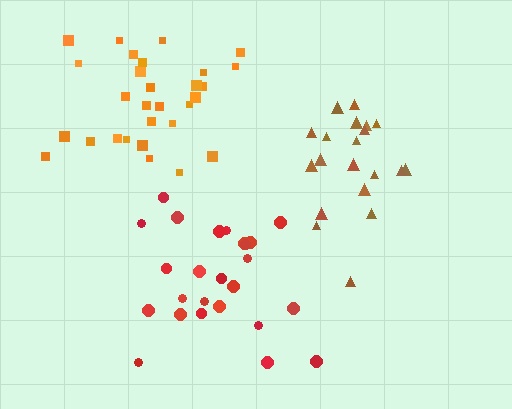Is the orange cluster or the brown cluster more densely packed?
Brown.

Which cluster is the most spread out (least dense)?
Orange.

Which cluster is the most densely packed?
Brown.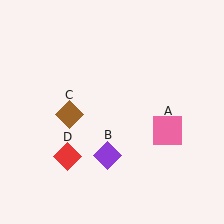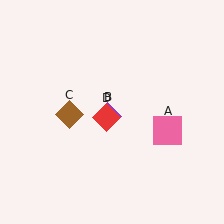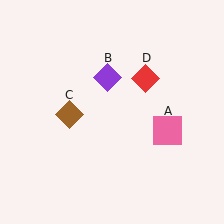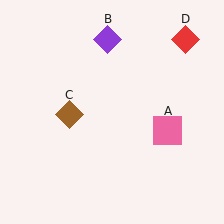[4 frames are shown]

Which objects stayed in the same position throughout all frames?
Pink square (object A) and brown diamond (object C) remained stationary.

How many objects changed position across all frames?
2 objects changed position: purple diamond (object B), red diamond (object D).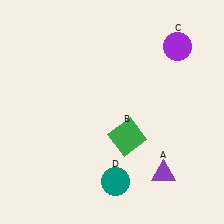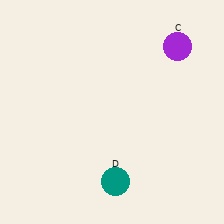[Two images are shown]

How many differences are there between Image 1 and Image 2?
There are 2 differences between the two images.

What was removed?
The purple triangle (A), the green square (B) were removed in Image 2.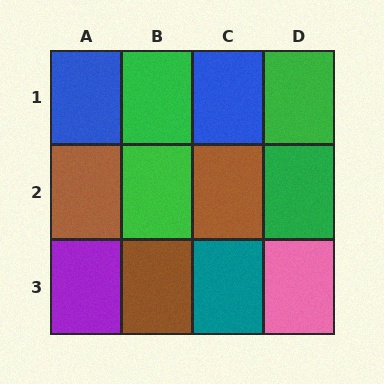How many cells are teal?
1 cell is teal.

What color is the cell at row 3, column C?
Teal.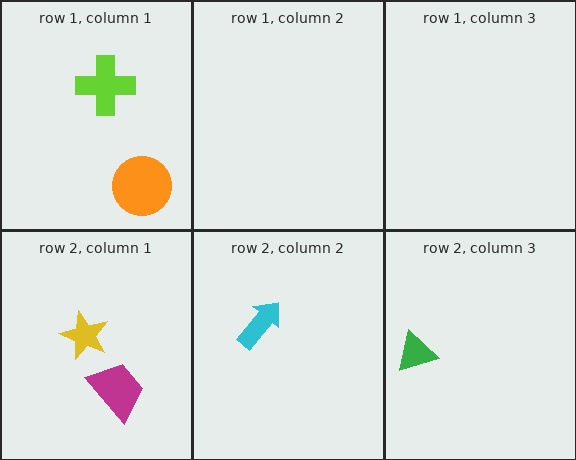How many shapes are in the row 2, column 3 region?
1.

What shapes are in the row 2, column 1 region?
The magenta trapezoid, the yellow star.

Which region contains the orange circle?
The row 1, column 1 region.